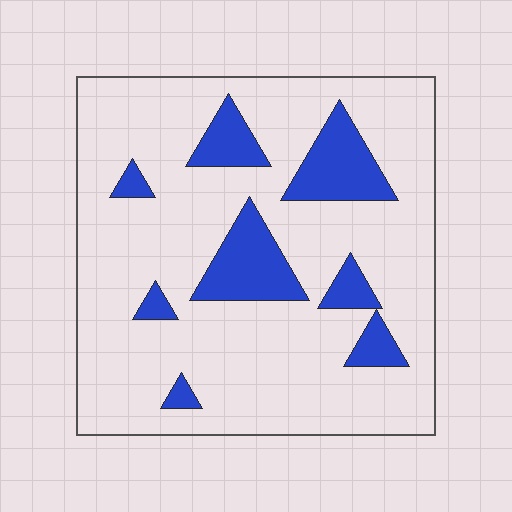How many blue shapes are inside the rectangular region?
8.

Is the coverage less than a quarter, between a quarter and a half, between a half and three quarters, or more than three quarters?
Less than a quarter.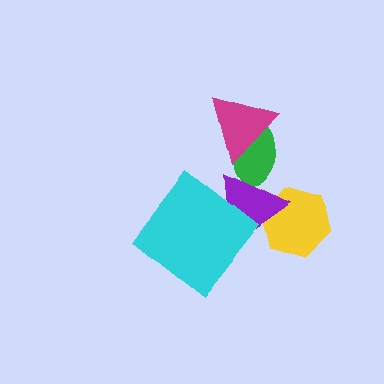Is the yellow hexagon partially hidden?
Yes, it is partially covered by another shape.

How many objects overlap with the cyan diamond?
1 object overlaps with the cyan diamond.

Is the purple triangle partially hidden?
Yes, it is partially covered by another shape.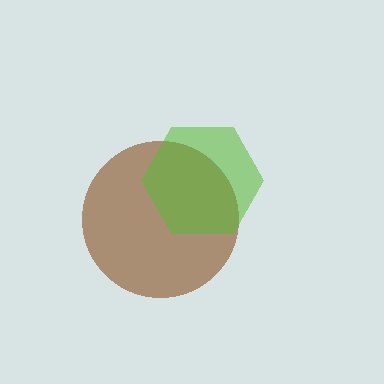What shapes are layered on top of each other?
The layered shapes are: a brown circle, a lime hexagon.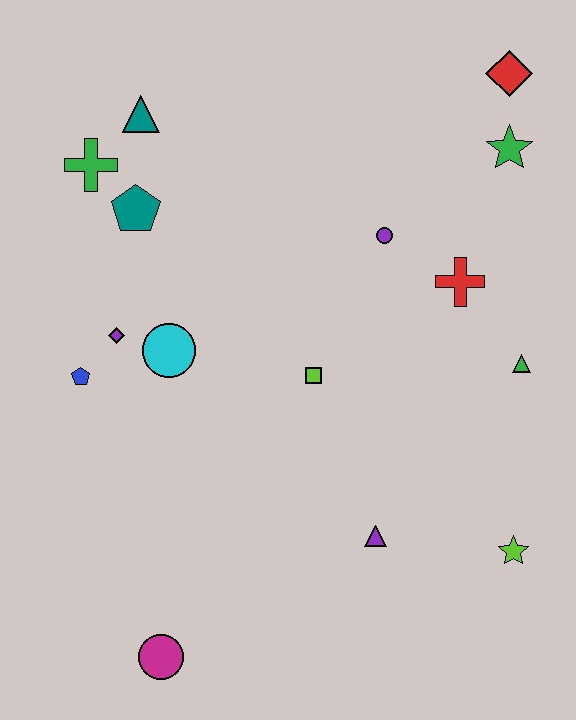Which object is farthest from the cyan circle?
The red diamond is farthest from the cyan circle.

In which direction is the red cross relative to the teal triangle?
The red cross is to the right of the teal triangle.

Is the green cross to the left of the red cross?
Yes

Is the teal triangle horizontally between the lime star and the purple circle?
No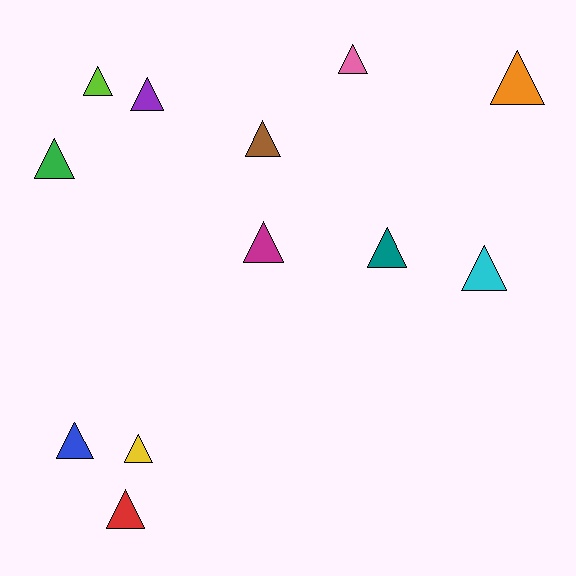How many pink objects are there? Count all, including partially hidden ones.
There is 1 pink object.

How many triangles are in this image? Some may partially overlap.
There are 12 triangles.